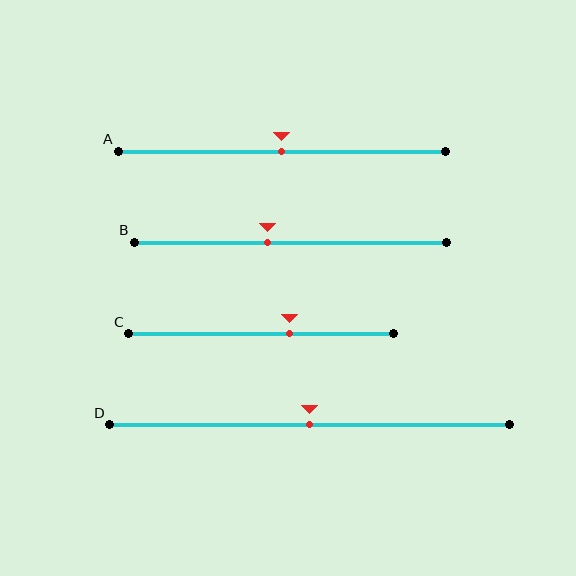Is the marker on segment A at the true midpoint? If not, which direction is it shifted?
Yes, the marker on segment A is at the true midpoint.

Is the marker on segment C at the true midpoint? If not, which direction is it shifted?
No, the marker on segment C is shifted to the right by about 11% of the segment length.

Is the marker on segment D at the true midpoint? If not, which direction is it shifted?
Yes, the marker on segment D is at the true midpoint.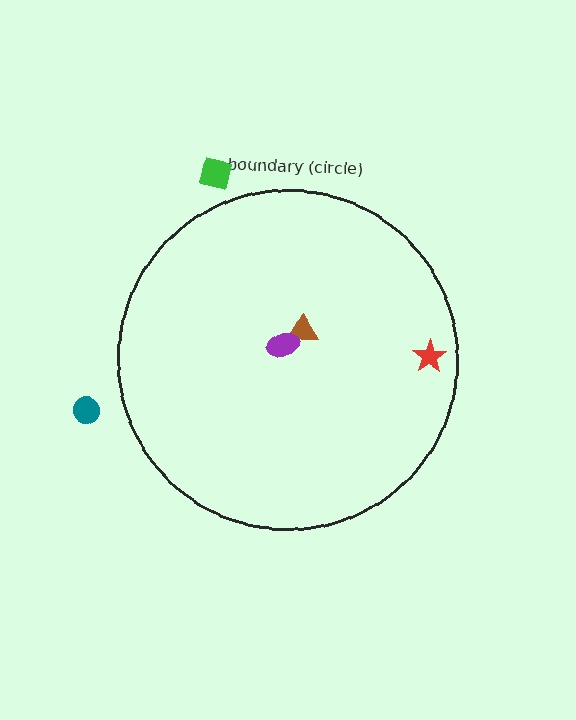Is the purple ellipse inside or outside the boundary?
Inside.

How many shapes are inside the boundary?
3 inside, 2 outside.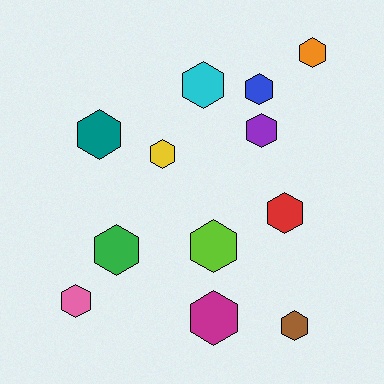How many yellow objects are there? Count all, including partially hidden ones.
There is 1 yellow object.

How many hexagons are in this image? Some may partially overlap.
There are 12 hexagons.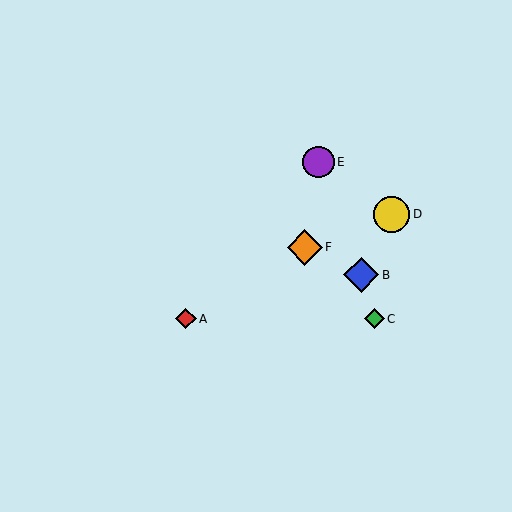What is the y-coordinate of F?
Object F is at y≈247.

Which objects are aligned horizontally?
Objects A, C are aligned horizontally.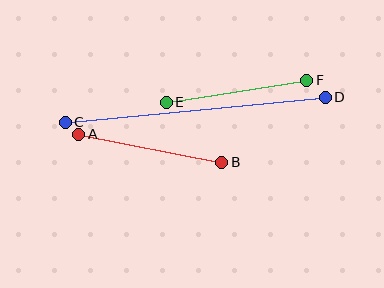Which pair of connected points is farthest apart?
Points C and D are farthest apart.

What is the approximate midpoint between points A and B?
The midpoint is at approximately (150, 148) pixels.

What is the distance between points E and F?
The distance is approximately 142 pixels.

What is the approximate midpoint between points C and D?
The midpoint is at approximately (195, 110) pixels.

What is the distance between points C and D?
The distance is approximately 261 pixels.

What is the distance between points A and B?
The distance is approximately 146 pixels.